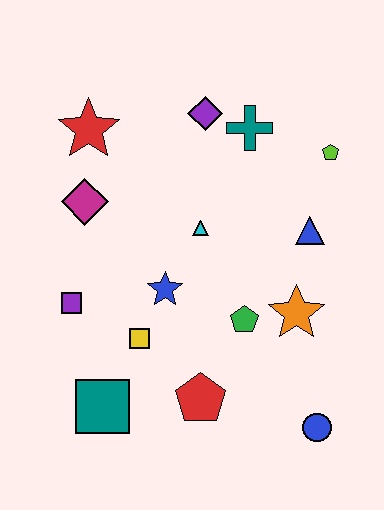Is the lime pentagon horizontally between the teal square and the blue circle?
No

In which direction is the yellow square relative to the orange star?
The yellow square is to the left of the orange star.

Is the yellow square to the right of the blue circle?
No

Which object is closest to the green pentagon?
The orange star is closest to the green pentagon.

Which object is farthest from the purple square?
The lime pentagon is farthest from the purple square.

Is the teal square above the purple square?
No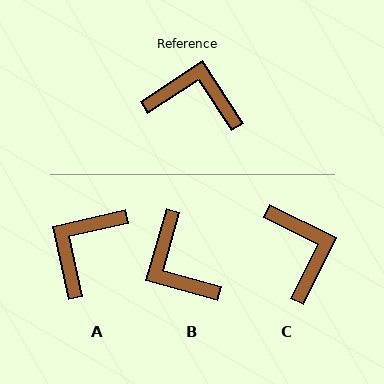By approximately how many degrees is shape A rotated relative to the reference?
Approximately 69 degrees counter-clockwise.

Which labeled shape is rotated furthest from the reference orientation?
B, about 131 degrees away.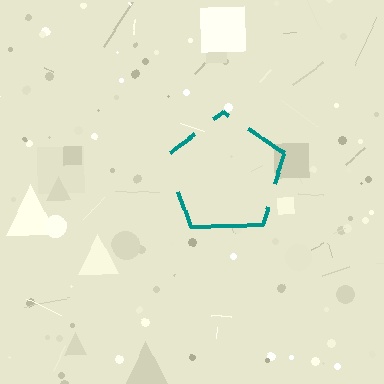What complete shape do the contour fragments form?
The contour fragments form a pentagon.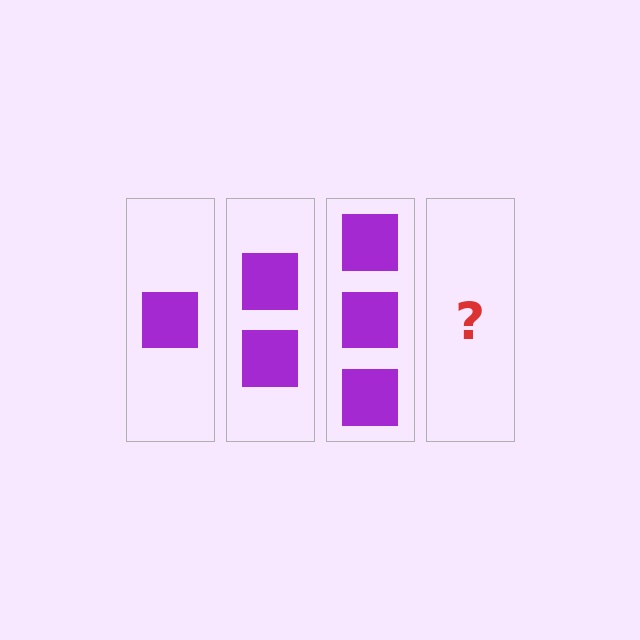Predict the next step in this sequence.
The next step is 4 squares.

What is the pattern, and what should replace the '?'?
The pattern is that each step adds one more square. The '?' should be 4 squares.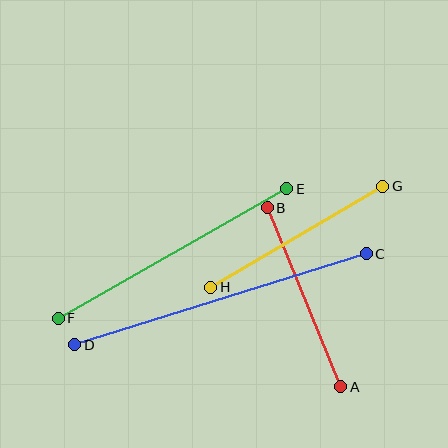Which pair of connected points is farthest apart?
Points C and D are farthest apart.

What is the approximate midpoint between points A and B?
The midpoint is at approximately (304, 297) pixels.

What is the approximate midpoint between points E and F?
The midpoint is at approximately (173, 254) pixels.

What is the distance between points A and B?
The distance is approximately 194 pixels.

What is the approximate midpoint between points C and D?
The midpoint is at approximately (220, 299) pixels.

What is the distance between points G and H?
The distance is approximately 200 pixels.